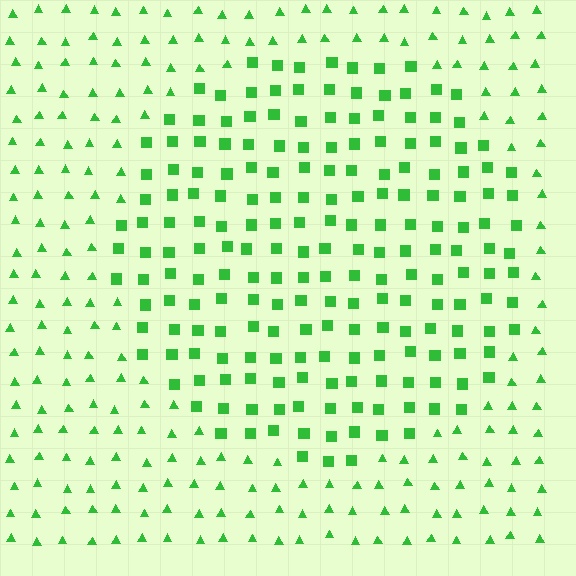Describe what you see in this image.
The image is filled with small green elements arranged in a uniform grid. A circle-shaped region contains squares, while the surrounding area contains triangles. The boundary is defined purely by the change in element shape.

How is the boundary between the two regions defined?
The boundary is defined by a change in element shape: squares inside vs. triangles outside. All elements share the same color and spacing.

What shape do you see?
I see a circle.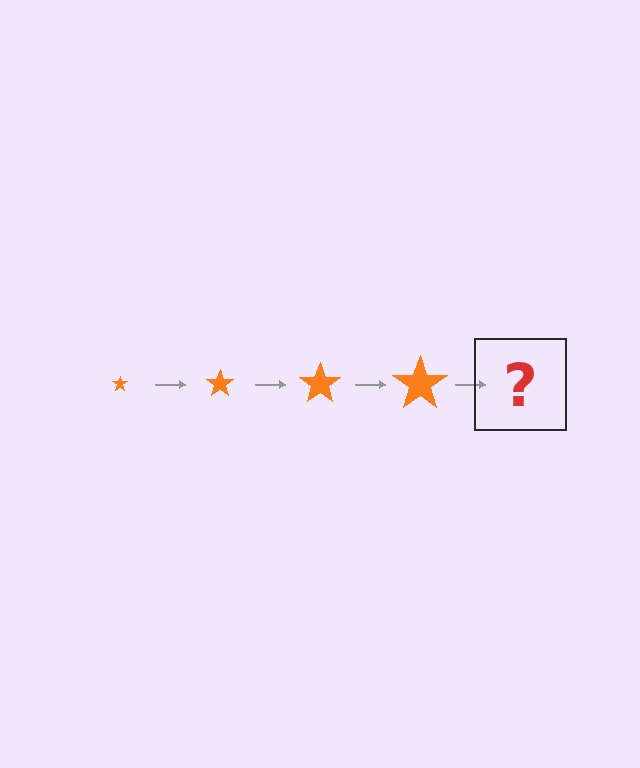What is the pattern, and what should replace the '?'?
The pattern is that the star gets progressively larger each step. The '?' should be an orange star, larger than the previous one.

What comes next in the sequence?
The next element should be an orange star, larger than the previous one.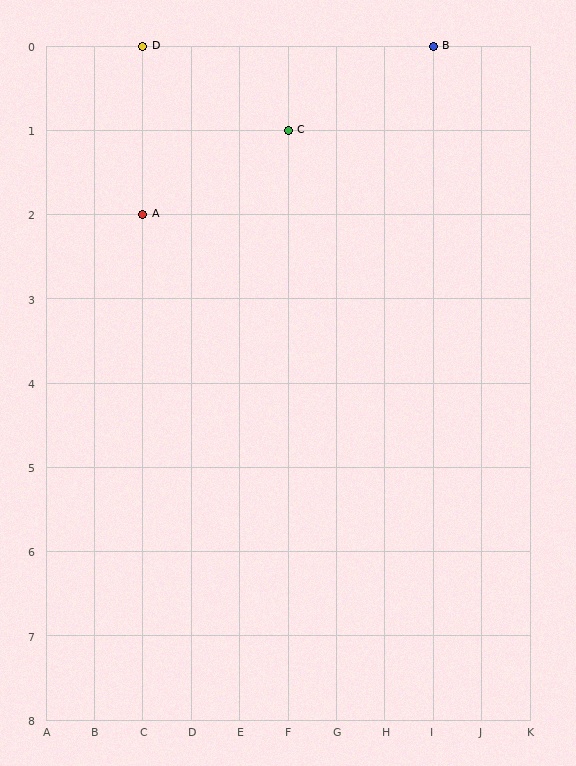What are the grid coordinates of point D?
Point D is at grid coordinates (C, 0).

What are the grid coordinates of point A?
Point A is at grid coordinates (C, 2).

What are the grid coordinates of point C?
Point C is at grid coordinates (F, 1).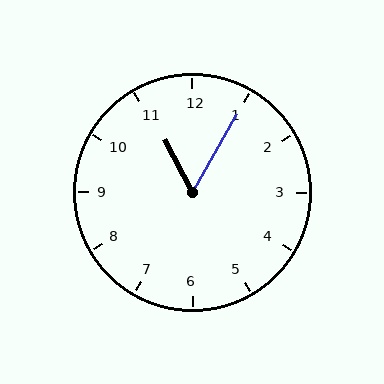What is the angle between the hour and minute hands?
Approximately 58 degrees.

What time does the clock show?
11:05.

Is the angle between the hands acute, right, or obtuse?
It is acute.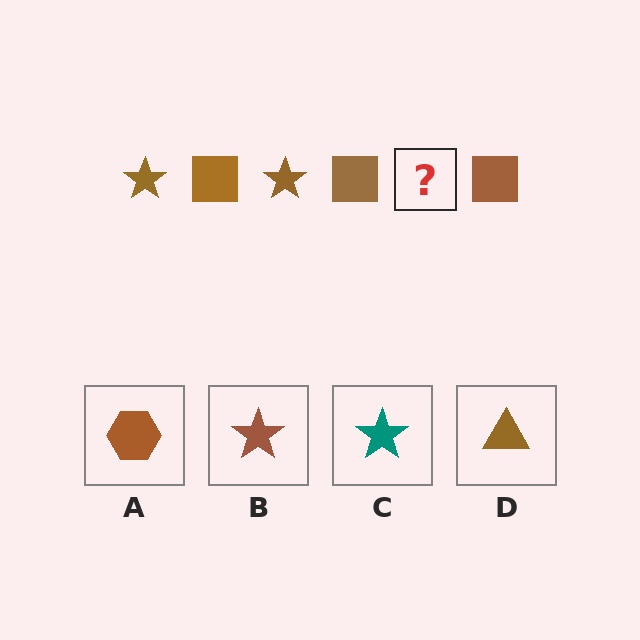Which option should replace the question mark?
Option B.